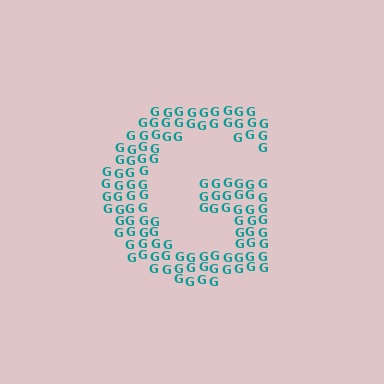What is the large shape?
The large shape is the letter G.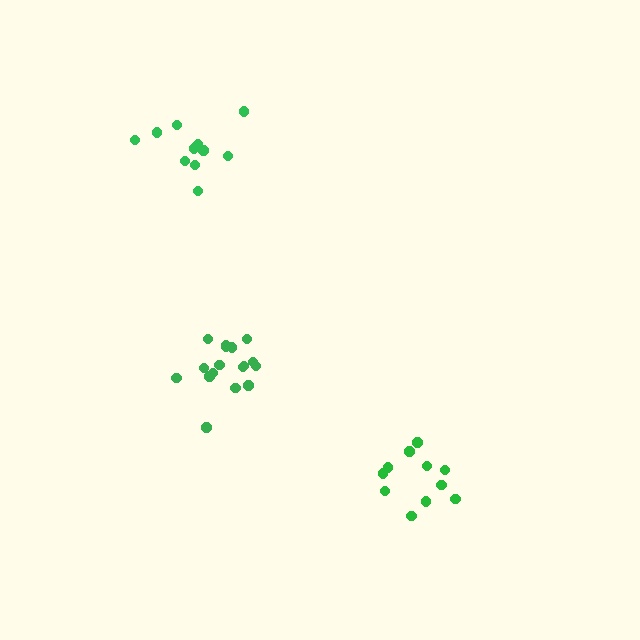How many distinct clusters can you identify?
There are 3 distinct clusters.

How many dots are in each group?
Group 1: 17 dots, Group 2: 11 dots, Group 3: 11 dots (39 total).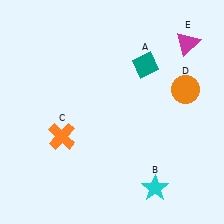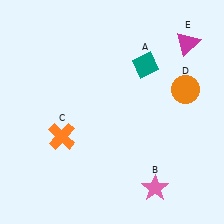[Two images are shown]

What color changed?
The star (B) changed from cyan in Image 1 to pink in Image 2.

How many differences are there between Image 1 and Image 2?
There is 1 difference between the two images.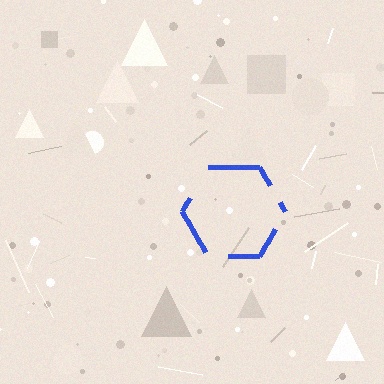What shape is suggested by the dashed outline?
The dashed outline suggests a hexagon.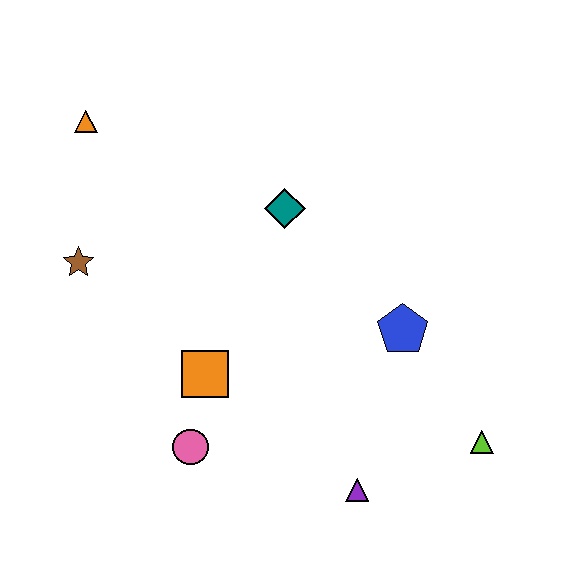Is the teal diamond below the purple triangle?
No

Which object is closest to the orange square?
The pink circle is closest to the orange square.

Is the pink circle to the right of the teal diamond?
No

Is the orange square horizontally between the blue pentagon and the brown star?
Yes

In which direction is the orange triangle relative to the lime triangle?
The orange triangle is to the left of the lime triangle.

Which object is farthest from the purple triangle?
The orange triangle is farthest from the purple triangle.